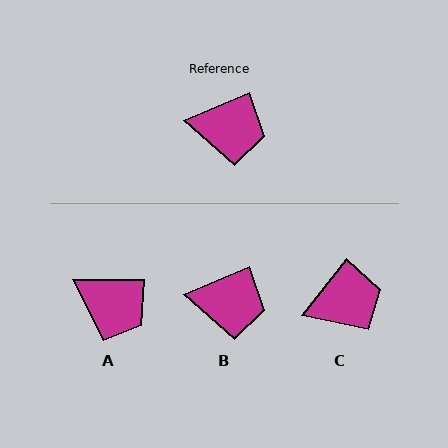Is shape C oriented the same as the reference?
No, it is off by about 29 degrees.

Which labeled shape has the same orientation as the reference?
B.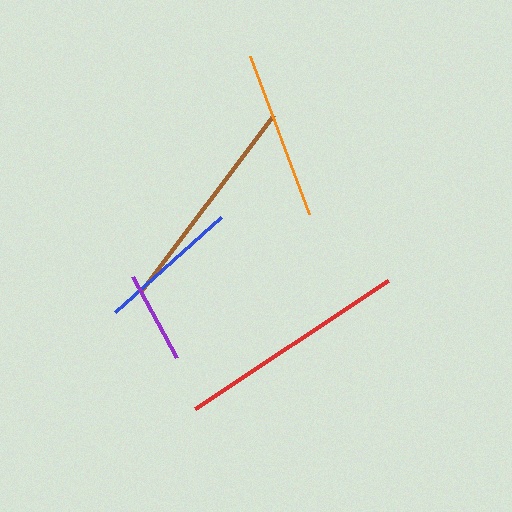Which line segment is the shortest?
The purple line is the shortest at approximately 92 pixels.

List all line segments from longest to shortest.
From longest to shortest: red, brown, orange, blue, purple.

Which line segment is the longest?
The red line is the longest at approximately 231 pixels.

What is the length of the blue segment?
The blue segment is approximately 142 pixels long.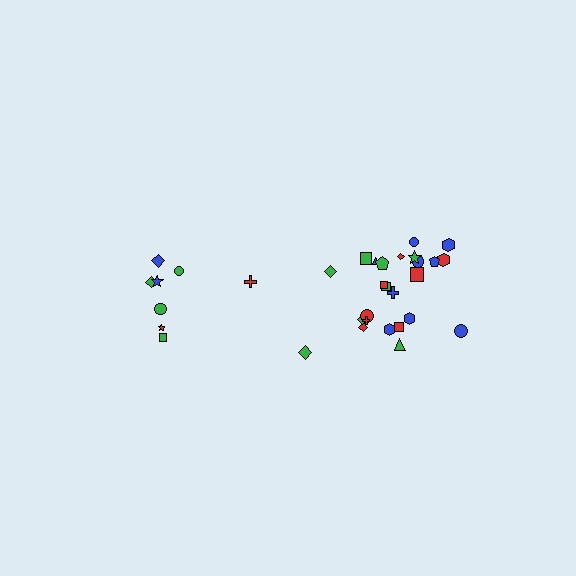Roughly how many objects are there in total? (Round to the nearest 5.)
Roughly 35 objects in total.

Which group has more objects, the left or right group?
The right group.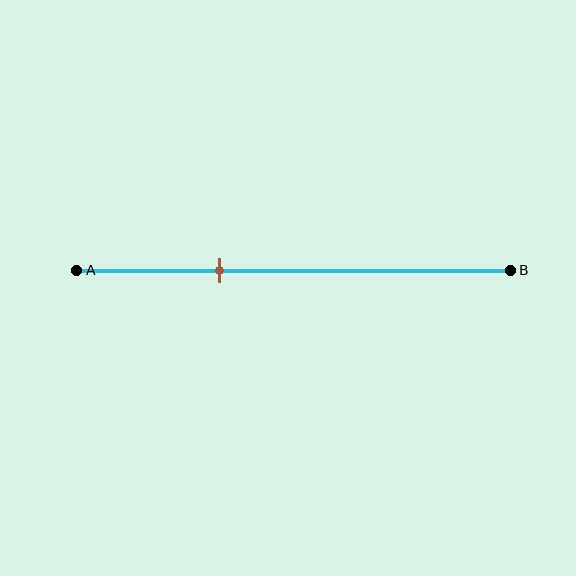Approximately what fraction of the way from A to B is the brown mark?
The brown mark is approximately 35% of the way from A to B.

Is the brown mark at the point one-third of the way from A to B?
Yes, the mark is approximately at the one-third point.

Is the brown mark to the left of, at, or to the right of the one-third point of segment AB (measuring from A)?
The brown mark is approximately at the one-third point of segment AB.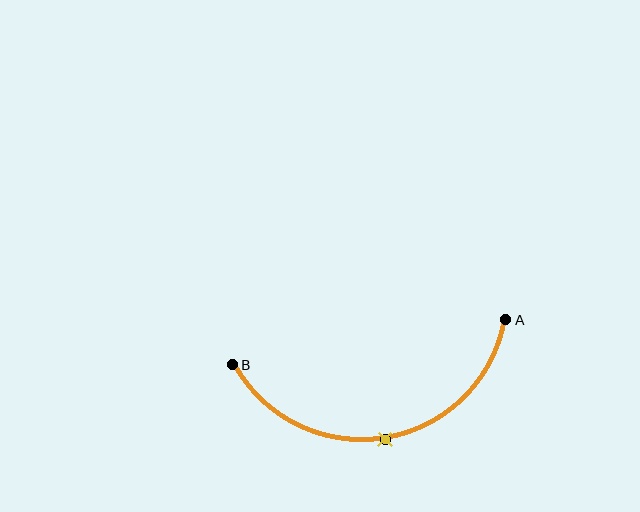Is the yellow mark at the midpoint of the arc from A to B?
Yes. The yellow mark lies on the arc at equal arc-length from both A and B — it is the arc midpoint.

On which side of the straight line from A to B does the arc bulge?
The arc bulges below the straight line connecting A and B.